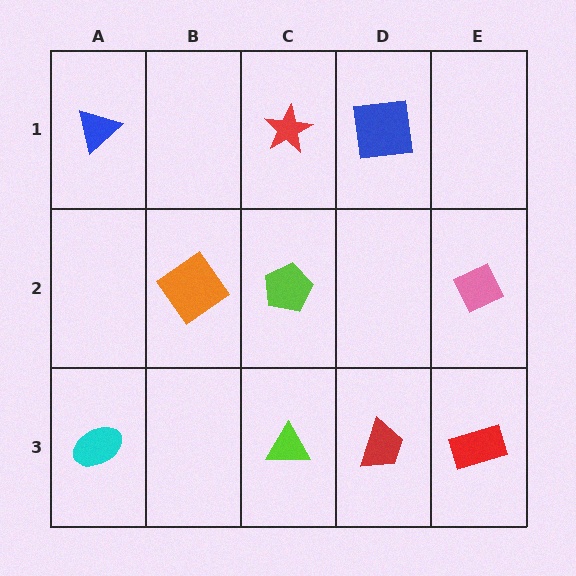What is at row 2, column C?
A lime pentagon.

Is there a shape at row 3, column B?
No, that cell is empty.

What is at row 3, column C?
A lime triangle.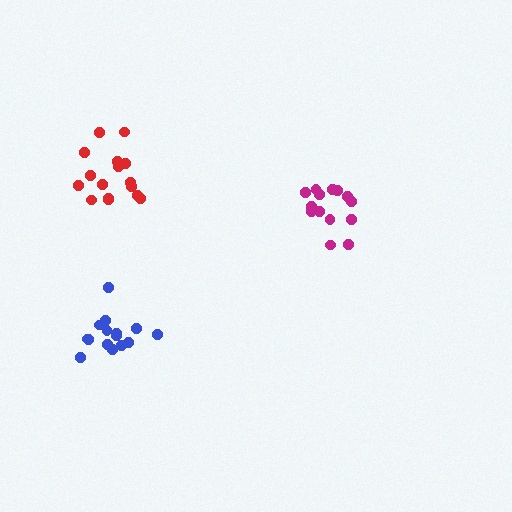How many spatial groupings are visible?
There are 3 spatial groupings.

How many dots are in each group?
Group 1: 16 dots, Group 2: 15 dots, Group 3: 14 dots (45 total).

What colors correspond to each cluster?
The clusters are colored: red, blue, magenta.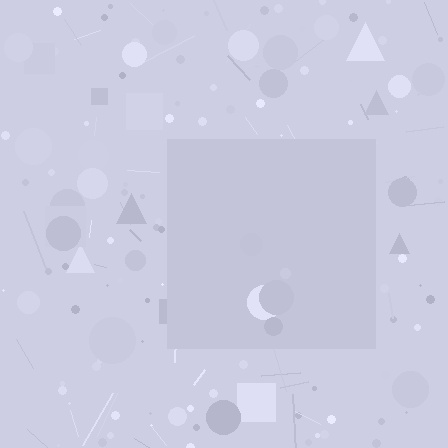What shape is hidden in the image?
A square is hidden in the image.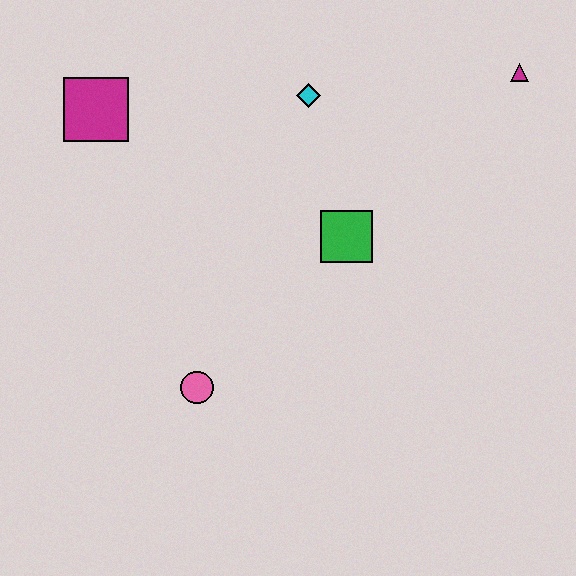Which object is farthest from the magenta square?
The magenta triangle is farthest from the magenta square.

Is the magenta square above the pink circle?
Yes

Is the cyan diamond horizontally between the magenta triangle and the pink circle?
Yes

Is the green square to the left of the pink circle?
No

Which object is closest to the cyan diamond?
The green square is closest to the cyan diamond.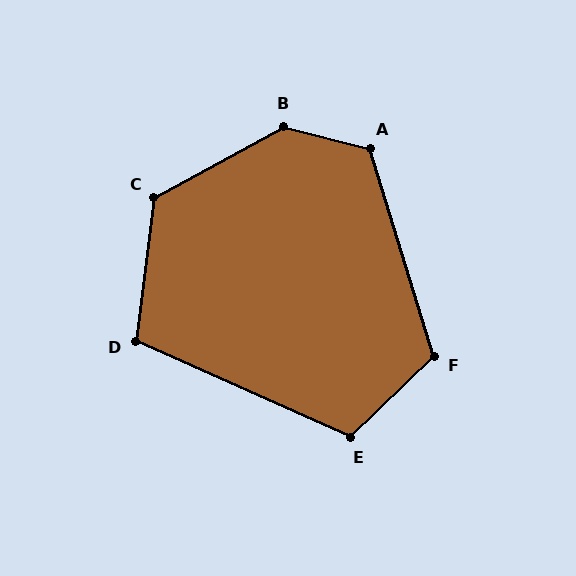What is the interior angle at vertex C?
Approximately 126 degrees (obtuse).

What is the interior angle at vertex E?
Approximately 112 degrees (obtuse).